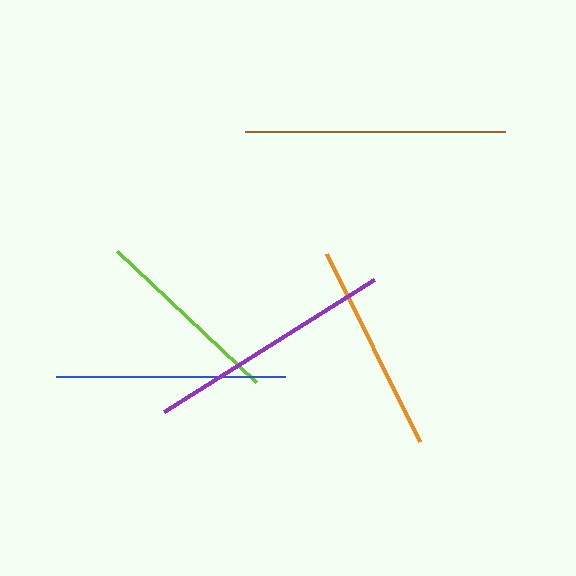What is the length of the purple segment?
The purple segment is approximately 248 pixels long.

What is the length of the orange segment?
The orange segment is approximately 209 pixels long.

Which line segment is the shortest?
The lime line is the shortest at approximately 191 pixels.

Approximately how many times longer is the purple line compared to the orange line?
The purple line is approximately 1.2 times the length of the orange line.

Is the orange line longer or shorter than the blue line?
The blue line is longer than the orange line.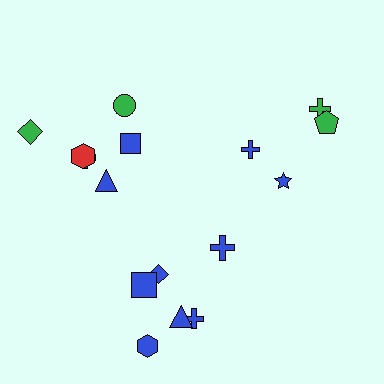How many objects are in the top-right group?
There are 4 objects.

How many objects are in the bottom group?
There are 6 objects.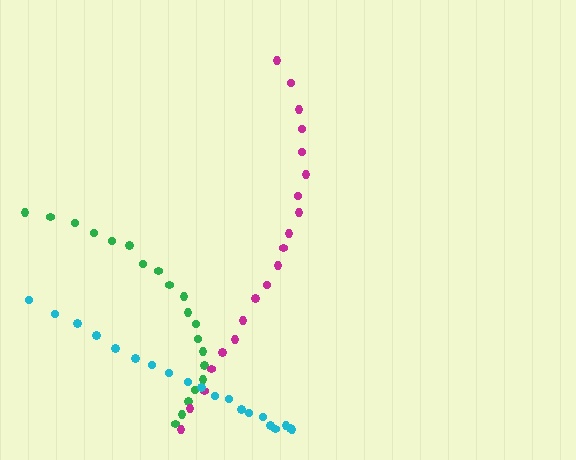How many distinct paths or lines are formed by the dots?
There are 3 distinct paths.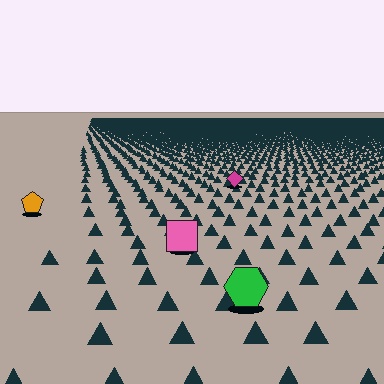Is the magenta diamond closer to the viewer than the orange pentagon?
No. The orange pentagon is closer — you can tell from the texture gradient: the ground texture is coarser near it.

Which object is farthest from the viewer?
The magenta diamond is farthest from the viewer. It appears smaller and the ground texture around it is denser.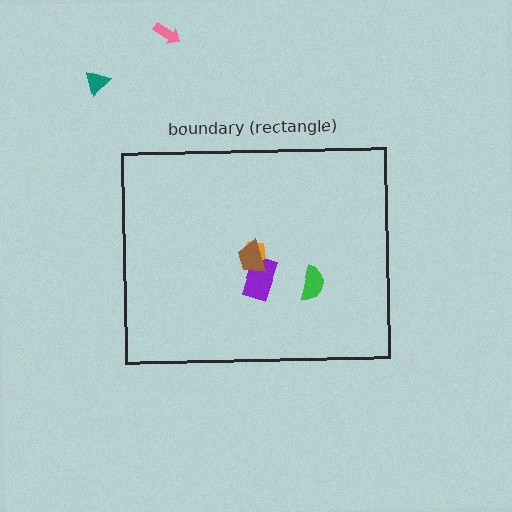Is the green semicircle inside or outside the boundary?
Inside.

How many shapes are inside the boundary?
4 inside, 2 outside.